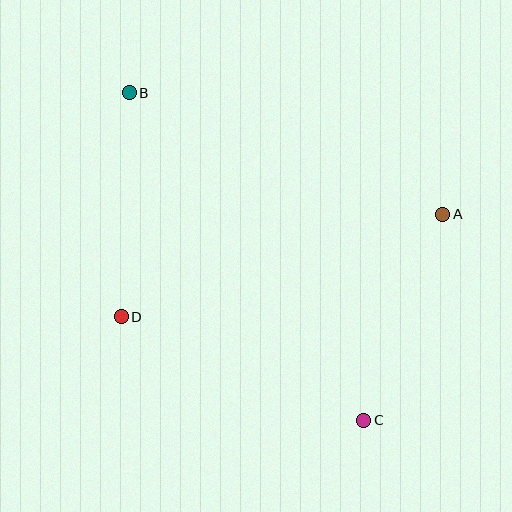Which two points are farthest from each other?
Points B and C are farthest from each other.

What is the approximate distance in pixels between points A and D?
The distance between A and D is approximately 338 pixels.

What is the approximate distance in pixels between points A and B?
The distance between A and B is approximately 336 pixels.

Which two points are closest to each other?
Points A and C are closest to each other.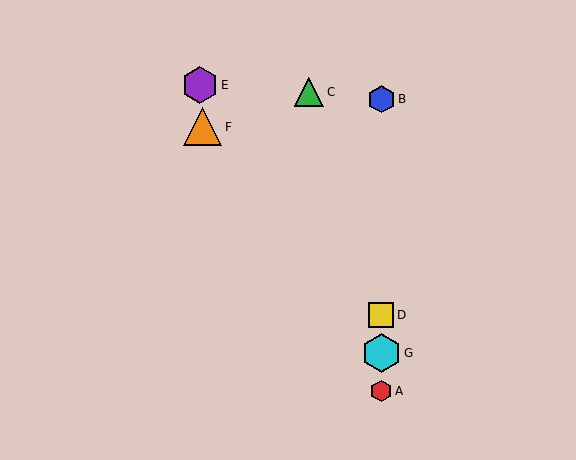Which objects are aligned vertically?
Objects A, B, D, G are aligned vertically.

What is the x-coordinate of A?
Object A is at x≈381.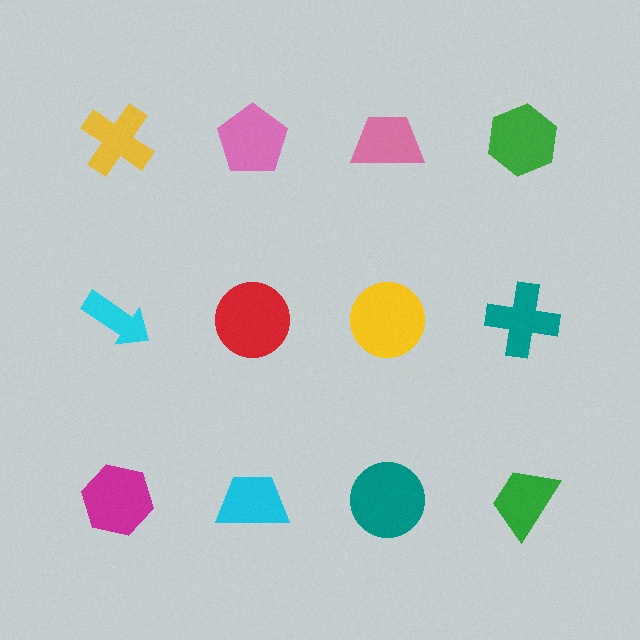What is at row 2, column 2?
A red circle.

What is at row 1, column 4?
A green hexagon.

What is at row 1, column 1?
A yellow cross.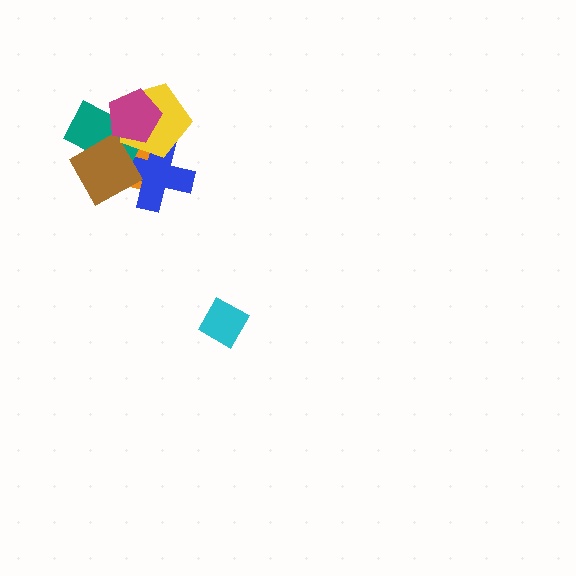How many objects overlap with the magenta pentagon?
3 objects overlap with the magenta pentagon.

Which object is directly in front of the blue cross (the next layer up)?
The teal rectangle is directly in front of the blue cross.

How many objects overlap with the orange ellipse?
5 objects overlap with the orange ellipse.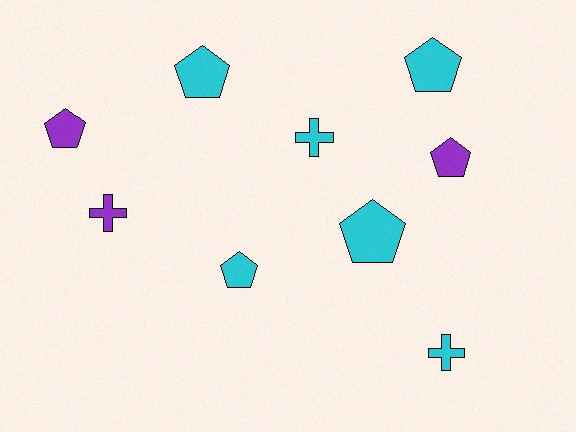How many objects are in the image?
There are 9 objects.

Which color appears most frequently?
Cyan, with 6 objects.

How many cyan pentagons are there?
There are 4 cyan pentagons.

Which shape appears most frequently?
Pentagon, with 6 objects.